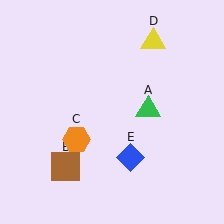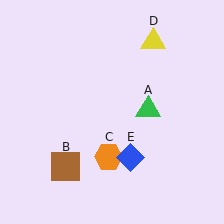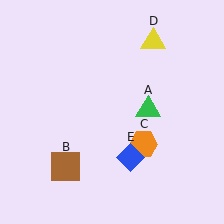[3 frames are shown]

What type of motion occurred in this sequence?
The orange hexagon (object C) rotated counterclockwise around the center of the scene.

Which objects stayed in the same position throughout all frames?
Green triangle (object A) and brown square (object B) and yellow triangle (object D) and blue diamond (object E) remained stationary.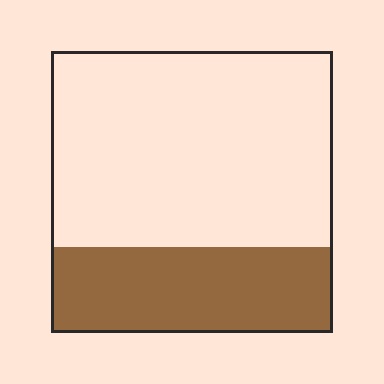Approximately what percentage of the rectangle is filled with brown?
Approximately 30%.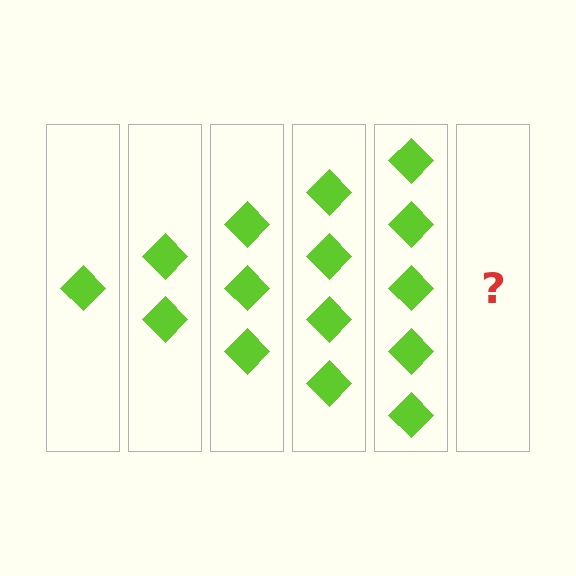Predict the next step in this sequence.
The next step is 6 diamonds.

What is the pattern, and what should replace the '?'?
The pattern is that each step adds one more diamond. The '?' should be 6 diamonds.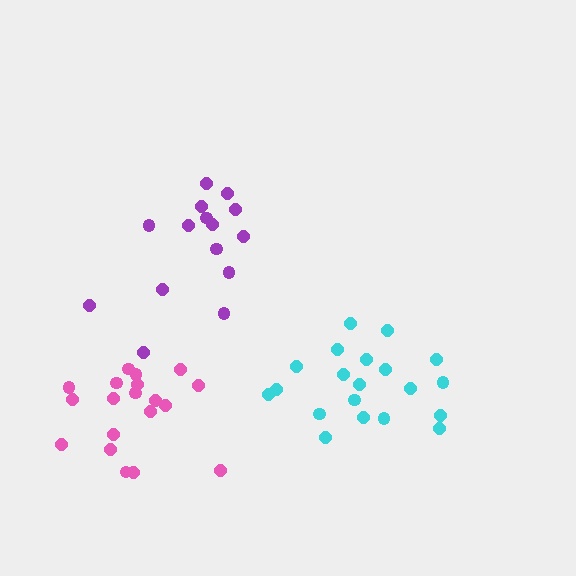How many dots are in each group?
Group 1: 19 dots, Group 2: 20 dots, Group 3: 15 dots (54 total).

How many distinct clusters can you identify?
There are 3 distinct clusters.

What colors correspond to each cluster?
The clusters are colored: pink, cyan, purple.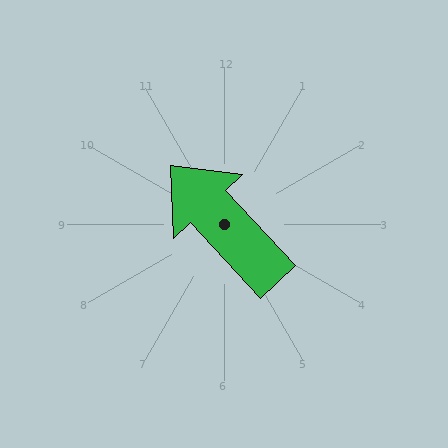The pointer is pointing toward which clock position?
Roughly 11 o'clock.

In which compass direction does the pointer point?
Northwest.